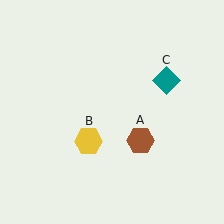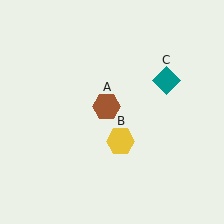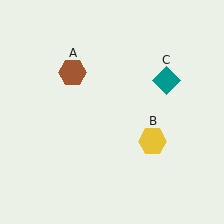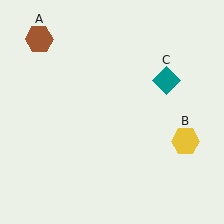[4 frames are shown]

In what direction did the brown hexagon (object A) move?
The brown hexagon (object A) moved up and to the left.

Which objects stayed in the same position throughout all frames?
Teal diamond (object C) remained stationary.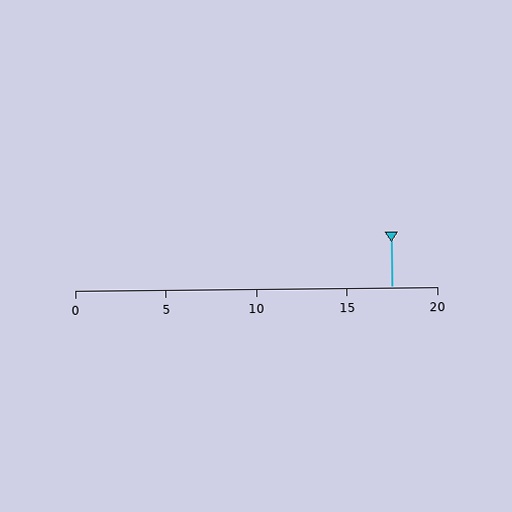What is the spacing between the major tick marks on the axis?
The major ticks are spaced 5 apart.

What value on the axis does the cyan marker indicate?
The marker indicates approximately 17.5.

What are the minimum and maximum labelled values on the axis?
The axis runs from 0 to 20.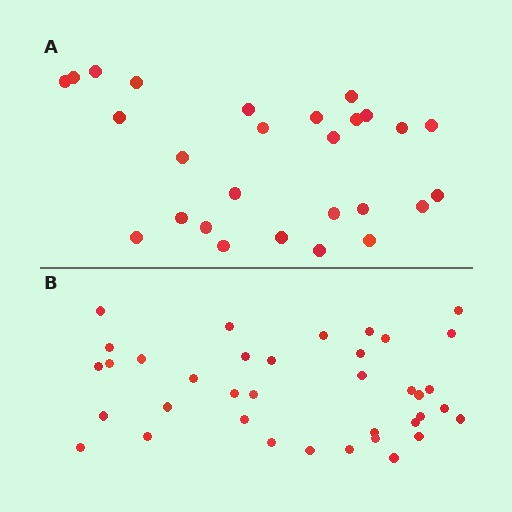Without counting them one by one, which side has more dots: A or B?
Region B (the bottom region) has more dots.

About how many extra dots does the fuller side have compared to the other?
Region B has roughly 10 or so more dots than region A.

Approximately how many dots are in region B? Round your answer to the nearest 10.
About 40 dots. (The exact count is 37, which rounds to 40.)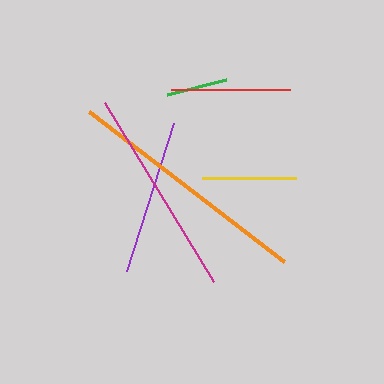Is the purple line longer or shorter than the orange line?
The orange line is longer than the purple line.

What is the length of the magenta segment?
The magenta segment is approximately 210 pixels long.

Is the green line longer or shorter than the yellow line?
The yellow line is longer than the green line.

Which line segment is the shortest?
The green line is the shortest at approximately 61 pixels.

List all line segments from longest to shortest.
From longest to shortest: orange, magenta, purple, red, yellow, green.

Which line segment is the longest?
The orange line is the longest at approximately 245 pixels.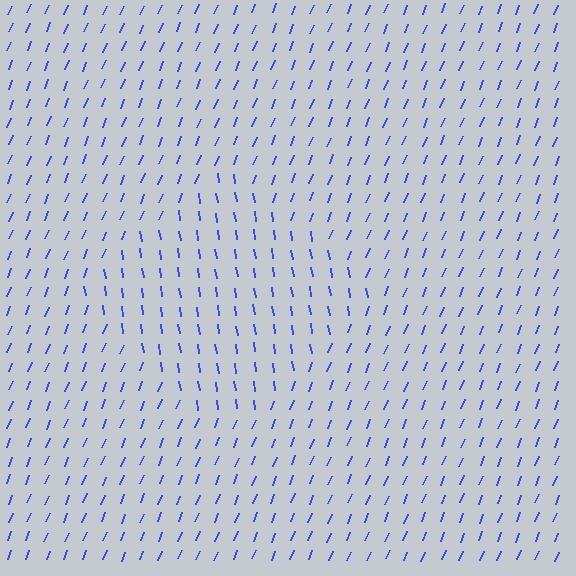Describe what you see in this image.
The image is filled with small blue line segments. A diamond region in the image has lines oriented differently from the surrounding lines, creating a visible texture boundary.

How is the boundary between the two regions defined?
The boundary is defined purely by a change in line orientation (approximately 31 degrees difference). All lines are the same color and thickness.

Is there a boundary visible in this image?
Yes, there is a texture boundary formed by a change in line orientation.